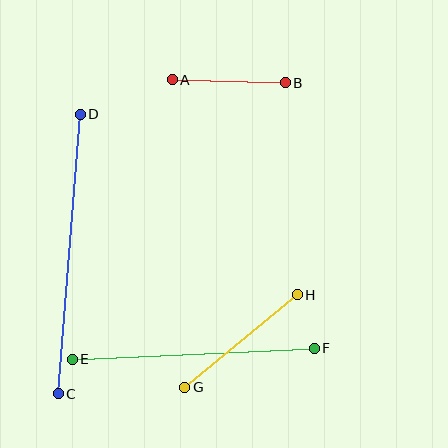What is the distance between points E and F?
The distance is approximately 242 pixels.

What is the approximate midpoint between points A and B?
The midpoint is at approximately (229, 81) pixels.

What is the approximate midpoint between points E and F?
The midpoint is at approximately (193, 354) pixels.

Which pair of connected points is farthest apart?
Points C and D are farthest apart.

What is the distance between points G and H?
The distance is approximately 146 pixels.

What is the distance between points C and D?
The distance is approximately 280 pixels.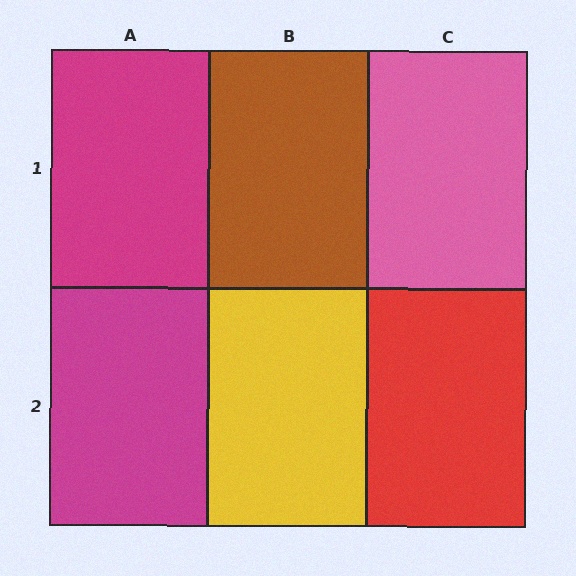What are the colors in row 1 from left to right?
Magenta, brown, pink.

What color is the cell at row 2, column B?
Yellow.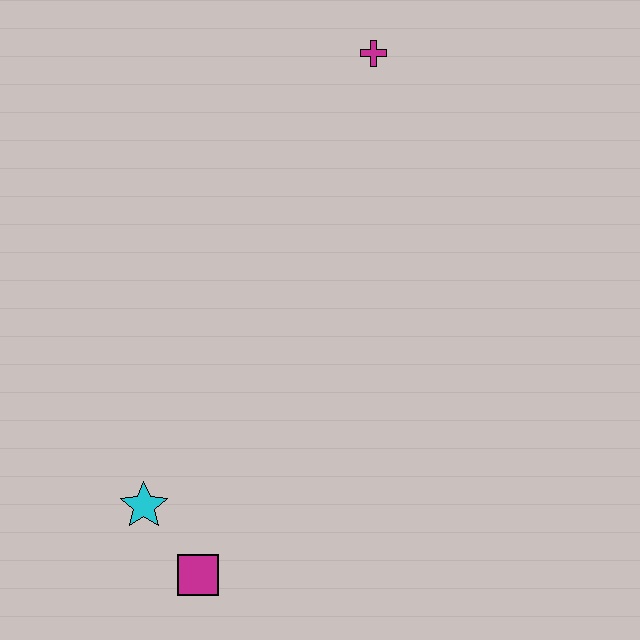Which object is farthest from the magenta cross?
The magenta square is farthest from the magenta cross.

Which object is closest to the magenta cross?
The cyan star is closest to the magenta cross.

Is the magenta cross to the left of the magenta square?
No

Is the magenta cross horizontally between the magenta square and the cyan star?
No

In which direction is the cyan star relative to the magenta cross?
The cyan star is below the magenta cross.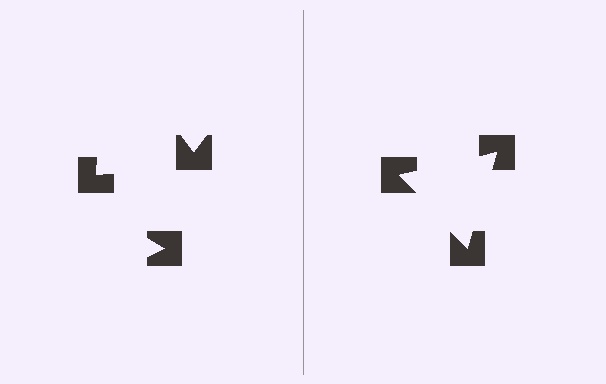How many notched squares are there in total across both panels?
6 — 3 on each side.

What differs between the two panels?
The notched squares are positioned identically on both sides; only the wedge orientations differ. On the right they align to a triangle; on the left they are misaligned.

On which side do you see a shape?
An illusory triangle appears on the right side. On the left side the wedge cuts are rotated, so no coherent shape forms.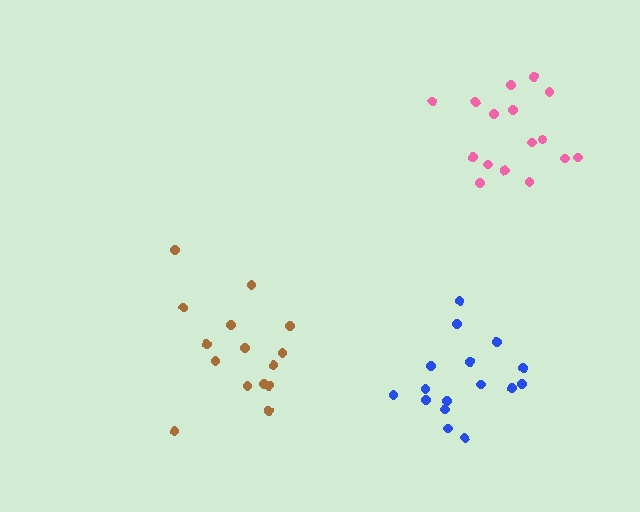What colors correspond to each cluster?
The clusters are colored: blue, pink, brown.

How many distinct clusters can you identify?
There are 3 distinct clusters.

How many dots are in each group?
Group 1: 16 dots, Group 2: 16 dots, Group 3: 15 dots (47 total).